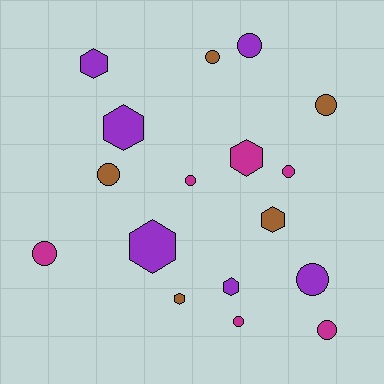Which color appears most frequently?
Magenta, with 6 objects.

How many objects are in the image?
There are 17 objects.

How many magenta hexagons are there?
There is 1 magenta hexagon.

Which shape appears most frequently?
Circle, with 10 objects.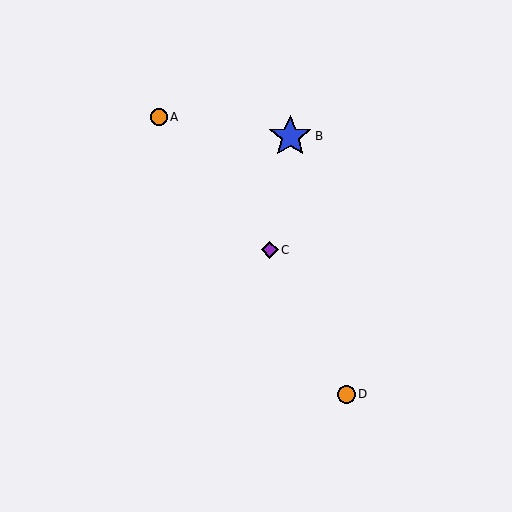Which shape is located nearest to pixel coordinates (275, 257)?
The purple diamond (labeled C) at (270, 250) is nearest to that location.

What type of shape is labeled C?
Shape C is a purple diamond.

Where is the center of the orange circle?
The center of the orange circle is at (159, 117).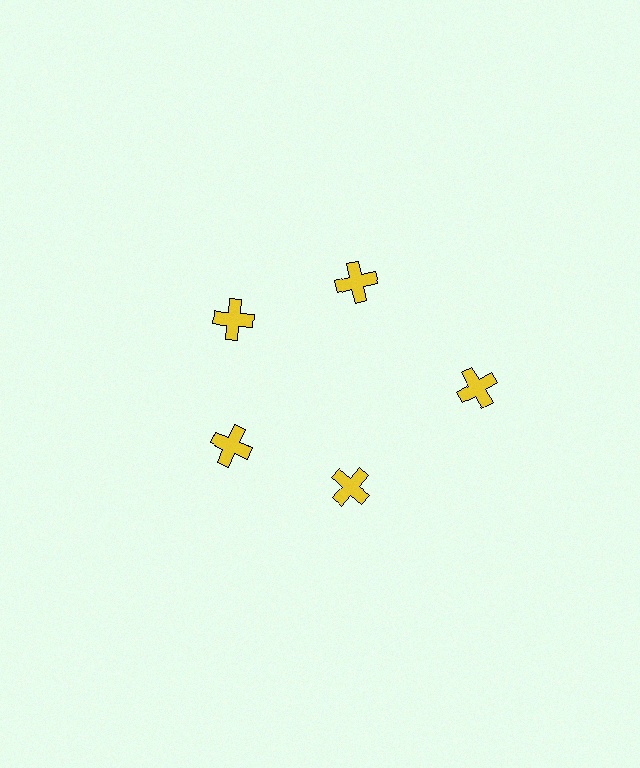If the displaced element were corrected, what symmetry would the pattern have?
It would have 5-fold rotational symmetry — the pattern would map onto itself every 72 degrees.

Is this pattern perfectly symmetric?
No. The 5 yellow crosses are arranged in a ring, but one element near the 3 o'clock position is pushed outward from the center, breaking the 5-fold rotational symmetry.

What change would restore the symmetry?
The symmetry would be restored by moving it inward, back onto the ring so that all 5 crosses sit at equal angles and equal distance from the center.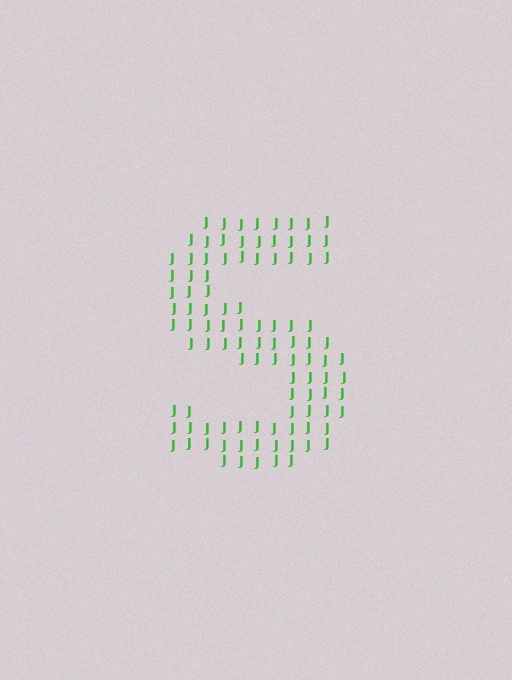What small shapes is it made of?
It is made of small letter J's.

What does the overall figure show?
The overall figure shows the letter S.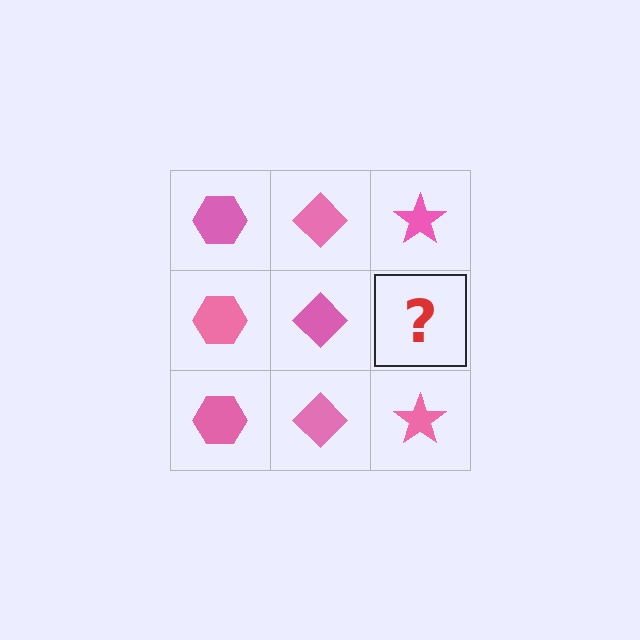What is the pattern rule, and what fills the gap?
The rule is that each column has a consistent shape. The gap should be filled with a pink star.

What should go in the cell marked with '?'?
The missing cell should contain a pink star.